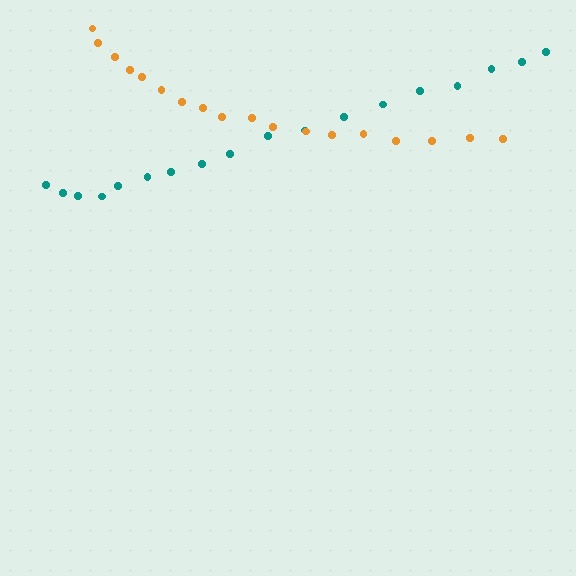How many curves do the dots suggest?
There are 2 distinct paths.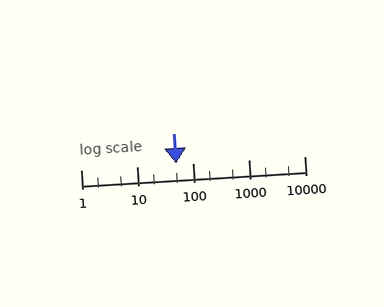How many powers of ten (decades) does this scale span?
The scale spans 4 decades, from 1 to 10000.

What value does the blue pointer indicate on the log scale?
The pointer indicates approximately 51.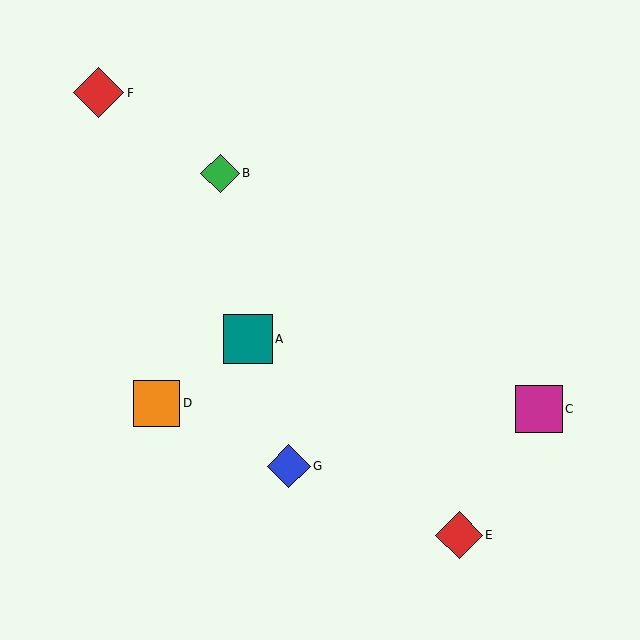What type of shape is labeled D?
Shape D is an orange square.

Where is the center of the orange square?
The center of the orange square is at (156, 404).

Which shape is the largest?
The red diamond (labeled F) is the largest.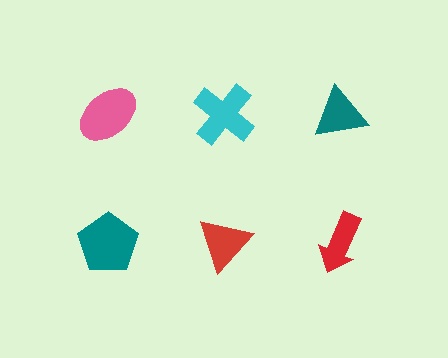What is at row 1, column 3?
A teal triangle.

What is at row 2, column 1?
A teal pentagon.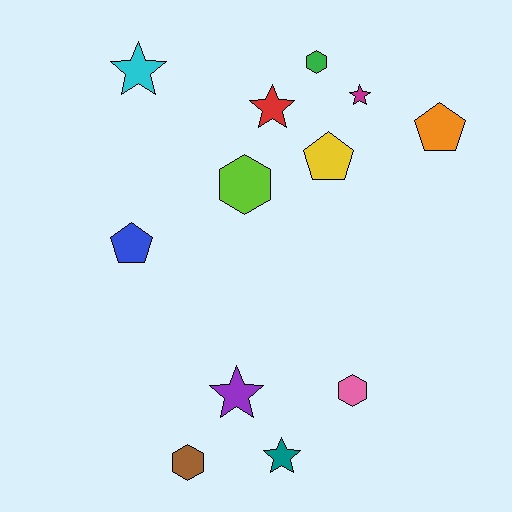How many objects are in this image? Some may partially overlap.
There are 12 objects.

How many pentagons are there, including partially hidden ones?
There are 3 pentagons.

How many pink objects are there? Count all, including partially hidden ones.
There is 1 pink object.